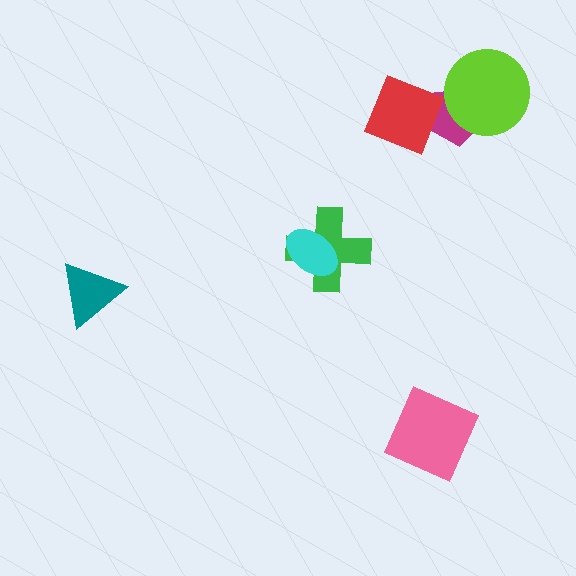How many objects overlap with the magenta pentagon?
2 objects overlap with the magenta pentagon.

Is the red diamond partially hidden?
No, no other shape covers it.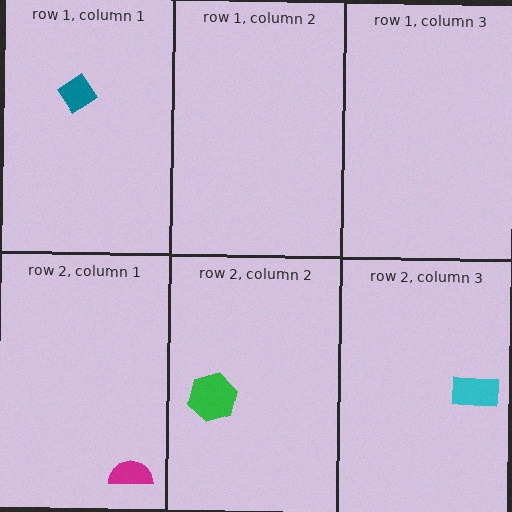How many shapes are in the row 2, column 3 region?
1.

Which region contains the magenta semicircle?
The row 2, column 1 region.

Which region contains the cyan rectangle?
The row 2, column 3 region.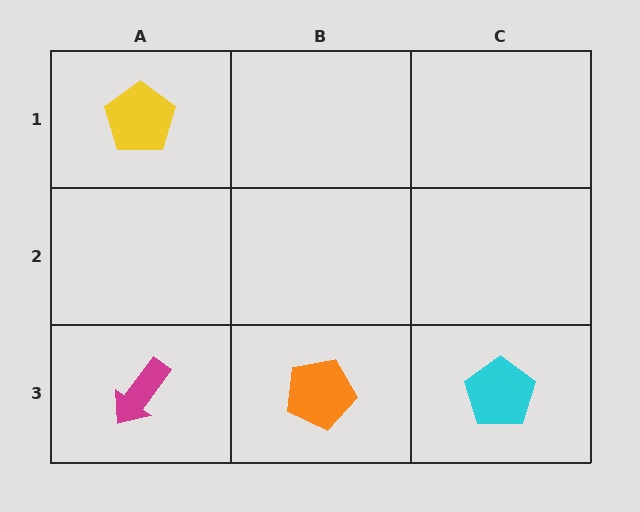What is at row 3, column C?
A cyan pentagon.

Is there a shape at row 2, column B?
No, that cell is empty.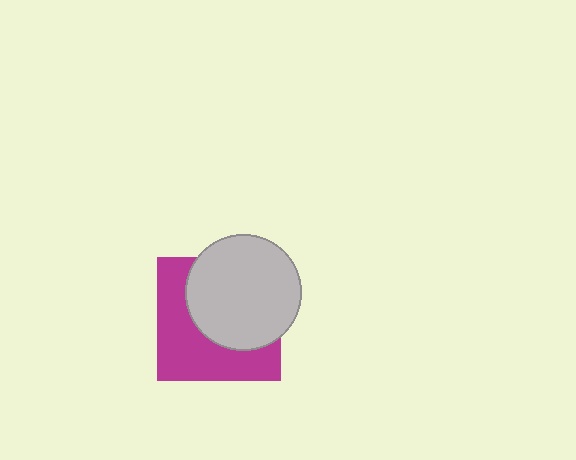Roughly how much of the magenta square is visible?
About half of it is visible (roughly 48%).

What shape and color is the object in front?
The object in front is a light gray circle.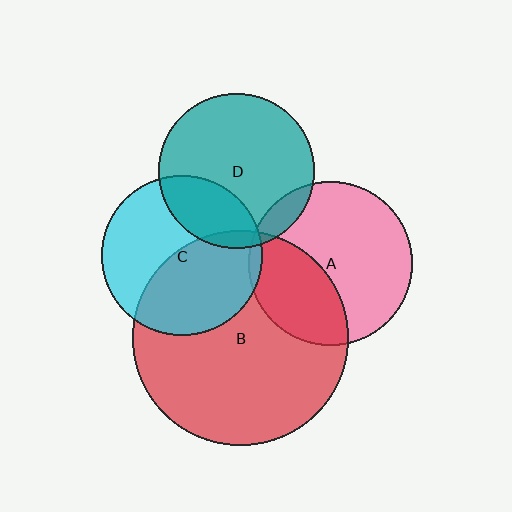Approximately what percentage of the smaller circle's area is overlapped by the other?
Approximately 25%.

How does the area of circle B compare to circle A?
Approximately 1.7 times.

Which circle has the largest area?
Circle B (red).